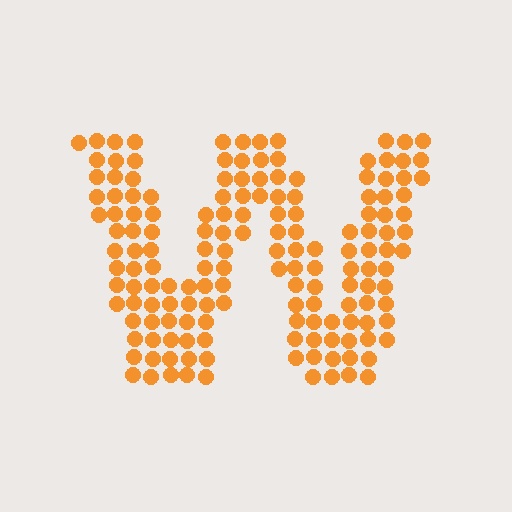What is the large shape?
The large shape is the letter W.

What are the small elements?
The small elements are circles.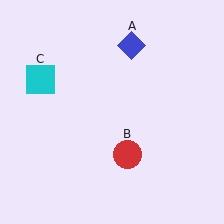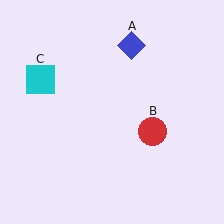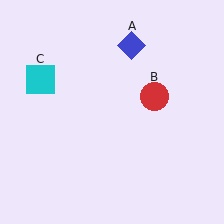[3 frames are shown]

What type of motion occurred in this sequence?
The red circle (object B) rotated counterclockwise around the center of the scene.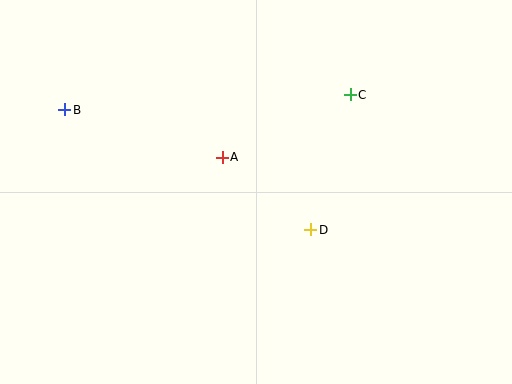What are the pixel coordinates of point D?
Point D is at (311, 230).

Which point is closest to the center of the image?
Point A at (222, 157) is closest to the center.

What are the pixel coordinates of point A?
Point A is at (222, 157).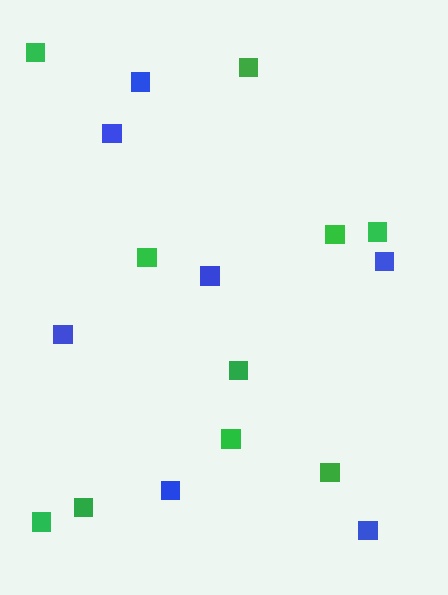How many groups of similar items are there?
There are 2 groups: one group of green squares (10) and one group of blue squares (7).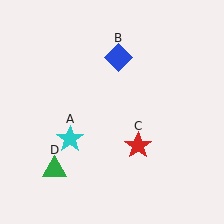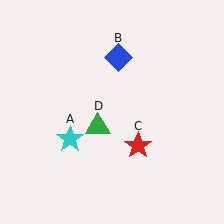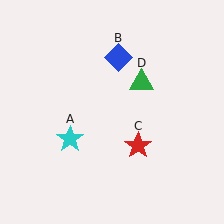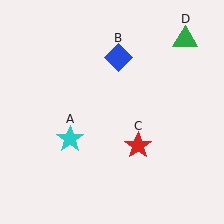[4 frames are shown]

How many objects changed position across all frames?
1 object changed position: green triangle (object D).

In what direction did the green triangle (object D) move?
The green triangle (object D) moved up and to the right.